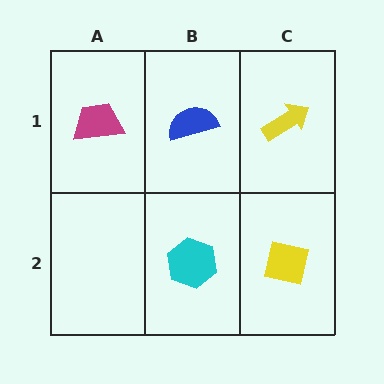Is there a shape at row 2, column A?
No, that cell is empty.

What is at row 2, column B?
A cyan hexagon.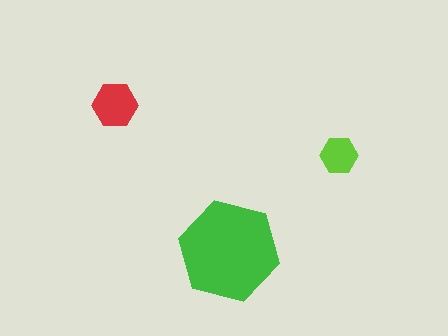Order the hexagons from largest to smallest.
the green one, the red one, the lime one.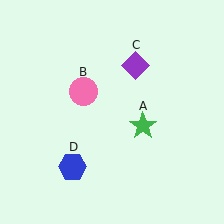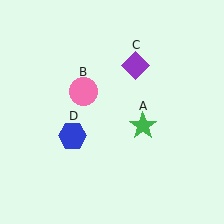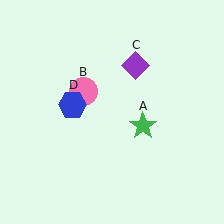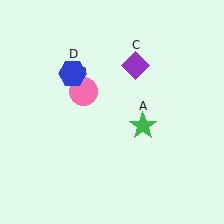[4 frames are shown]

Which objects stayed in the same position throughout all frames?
Green star (object A) and pink circle (object B) and purple diamond (object C) remained stationary.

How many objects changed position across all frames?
1 object changed position: blue hexagon (object D).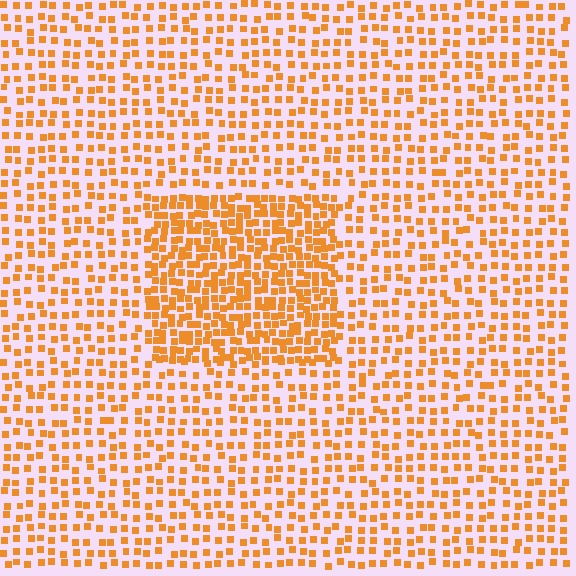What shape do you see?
I see a rectangle.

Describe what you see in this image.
The image contains small orange elements arranged at two different densities. A rectangle-shaped region is visible where the elements are more densely packed than the surrounding area.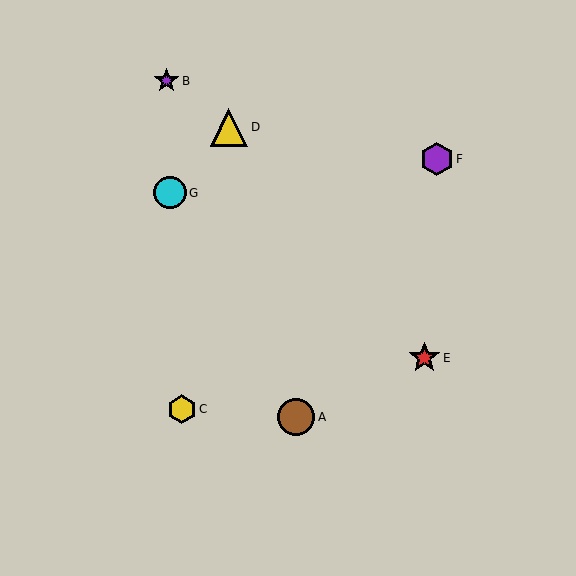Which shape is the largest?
The yellow triangle (labeled D) is the largest.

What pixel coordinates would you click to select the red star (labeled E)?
Click at (424, 358) to select the red star E.